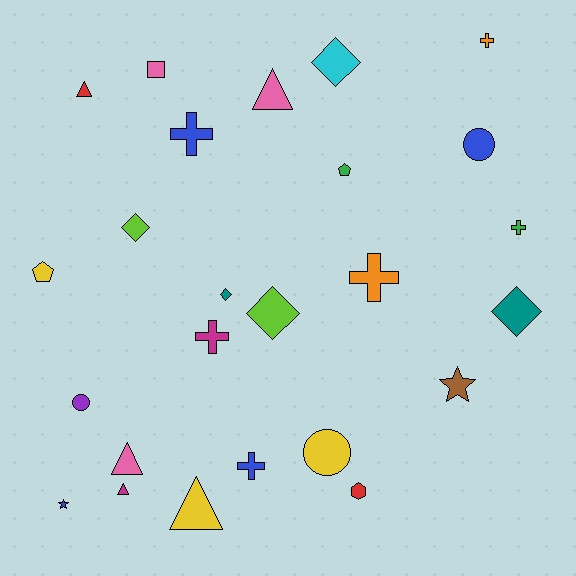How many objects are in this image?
There are 25 objects.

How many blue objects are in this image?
There are 4 blue objects.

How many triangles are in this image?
There are 5 triangles.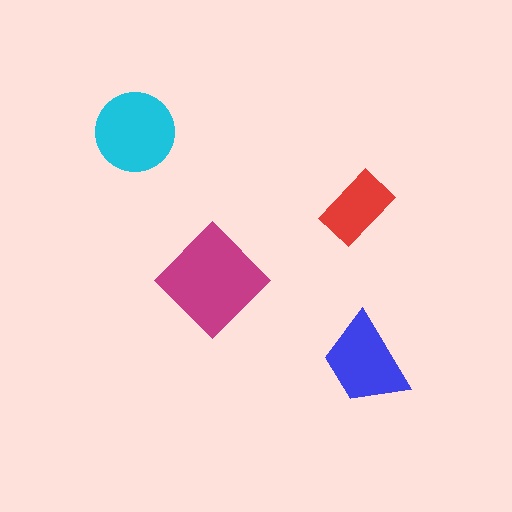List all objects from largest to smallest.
The magenta diamond, the cyan circle, the blue trapezoid, the red rectangle.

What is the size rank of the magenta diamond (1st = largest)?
1st.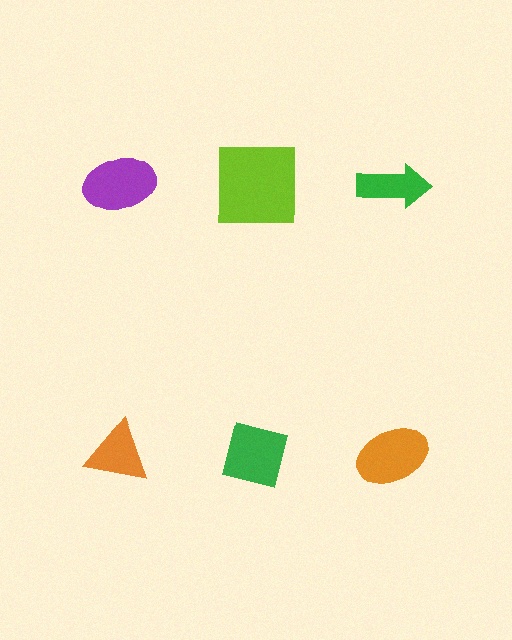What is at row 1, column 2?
A lime square.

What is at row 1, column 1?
A purple ellipse.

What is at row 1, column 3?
A green arrow.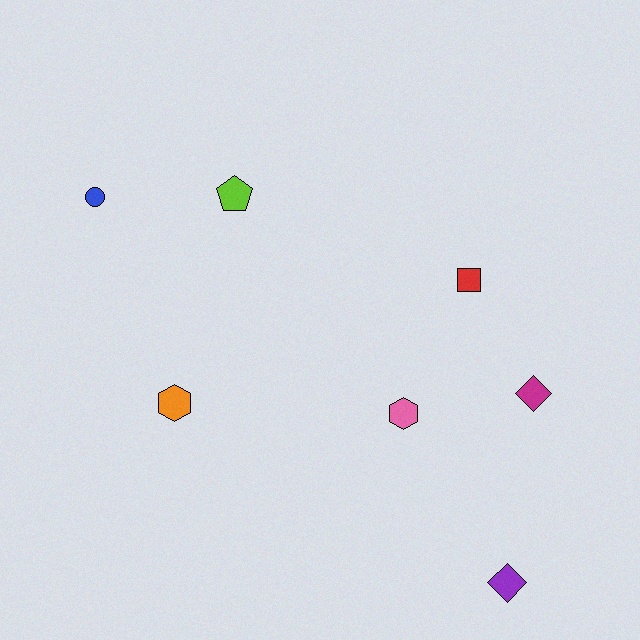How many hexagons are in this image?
There are 2 hexagons.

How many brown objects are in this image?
There are no brown objects.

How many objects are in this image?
There are 7 objects.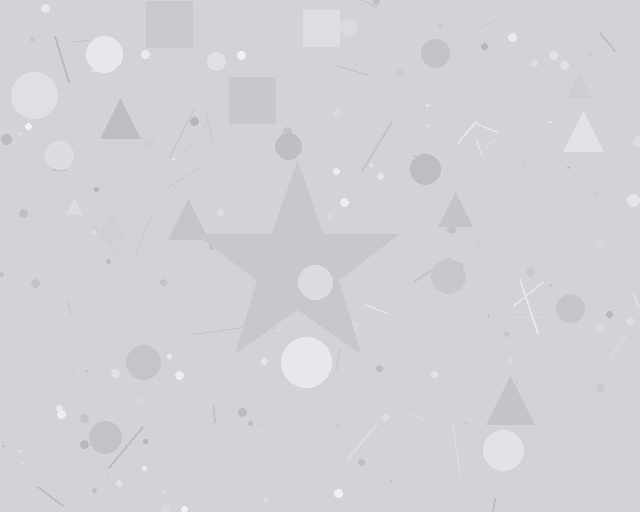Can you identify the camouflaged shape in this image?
The camouflaged shape is a star.